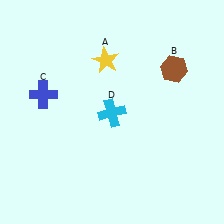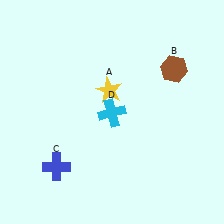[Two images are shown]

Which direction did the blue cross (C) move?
The blue cross (C) moved down.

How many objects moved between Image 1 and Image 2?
2 objects moved between the two images.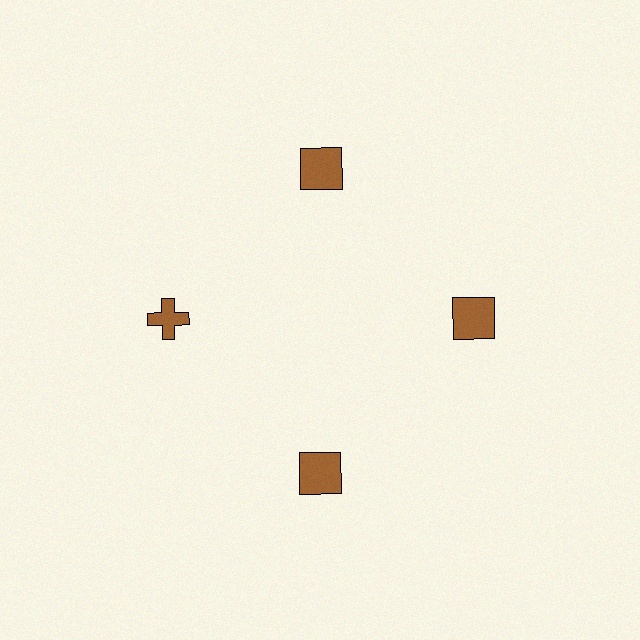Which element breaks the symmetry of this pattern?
The brown cross at roughly the 9 o'clock position breaks the symmetry. All other shapes are brown squares.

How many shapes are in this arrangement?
There are 4 shapes arranged in a ring pattern.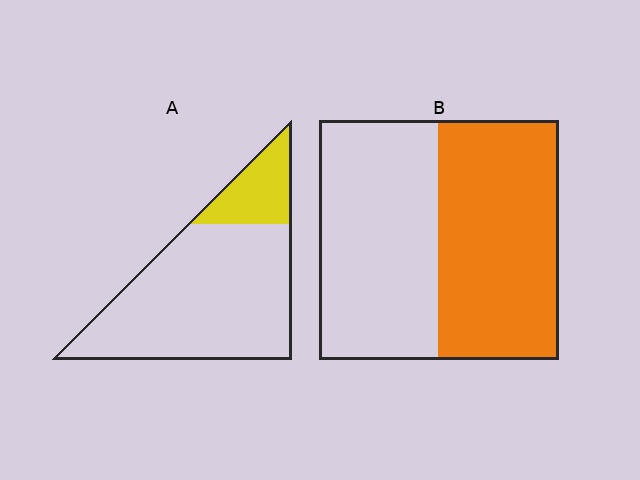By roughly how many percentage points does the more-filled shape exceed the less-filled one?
By roughly 30 percentage points (B over A).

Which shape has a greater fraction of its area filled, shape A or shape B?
Shape B.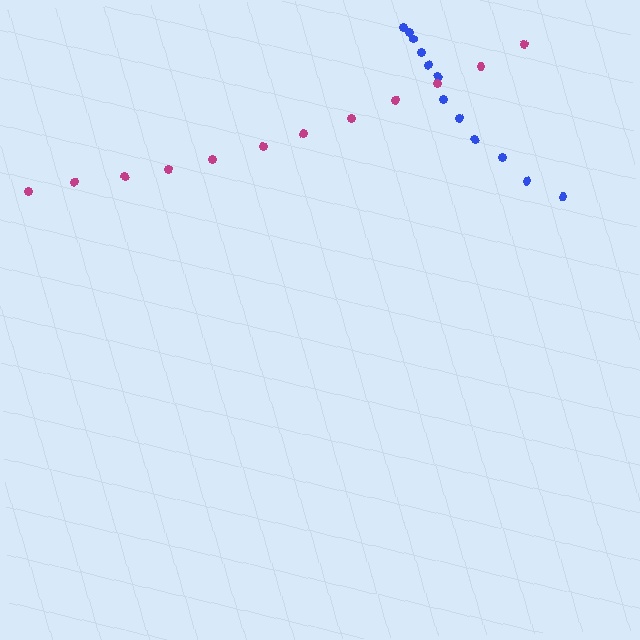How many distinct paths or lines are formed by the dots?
There are 2 distinct paths.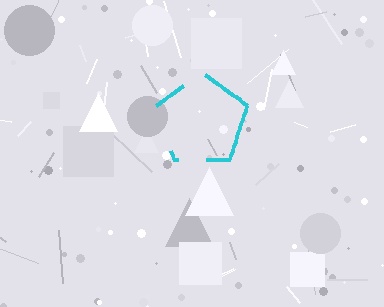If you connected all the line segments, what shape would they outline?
They would outline a pentagon.